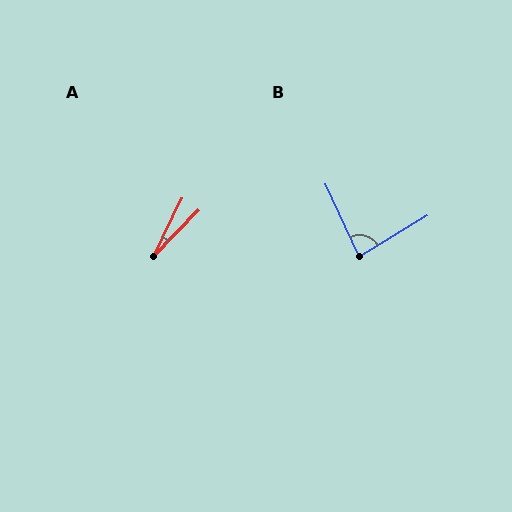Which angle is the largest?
B, at approximately 84 degrees.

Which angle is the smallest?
A, at approximately 18 degrees.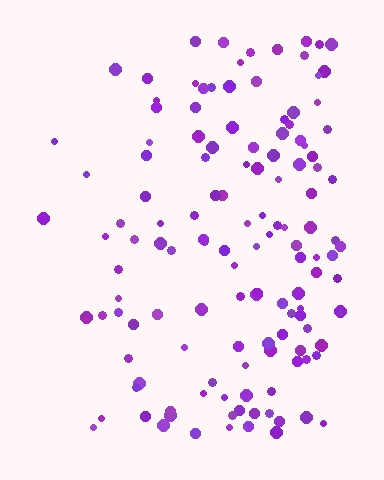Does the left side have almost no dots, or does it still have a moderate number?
Still a moderate number, just noticeably fewer than the right.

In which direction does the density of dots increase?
From left to right, with the right side densest.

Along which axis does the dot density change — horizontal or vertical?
Horizontal.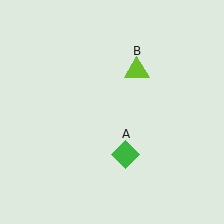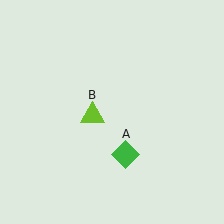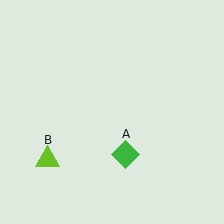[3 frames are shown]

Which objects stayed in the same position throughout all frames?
Green diamond (object A) remained stationary.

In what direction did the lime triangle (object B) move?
The lime triangle (object B) moved down and to the left.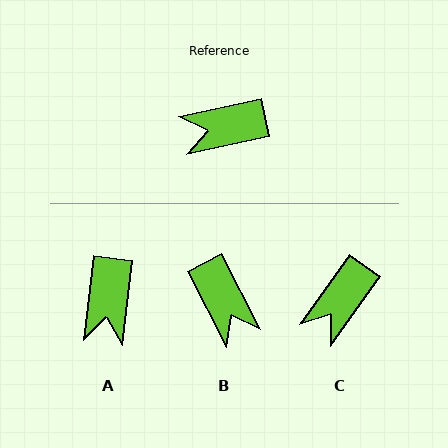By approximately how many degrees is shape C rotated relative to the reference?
Approximately 42 degrees counter-clockwise.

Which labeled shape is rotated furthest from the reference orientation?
B, about 105 degrees away.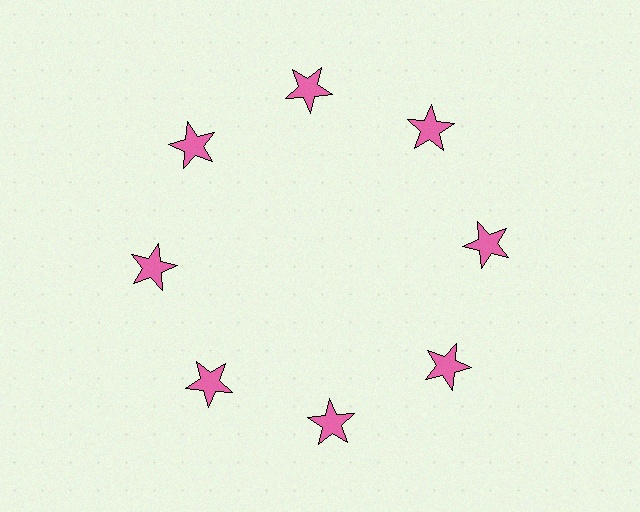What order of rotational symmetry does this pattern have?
This pattern has 8-fold rotational symmetry.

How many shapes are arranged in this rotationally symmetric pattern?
There are 8 shapes, arranged in 8 groups of 1.